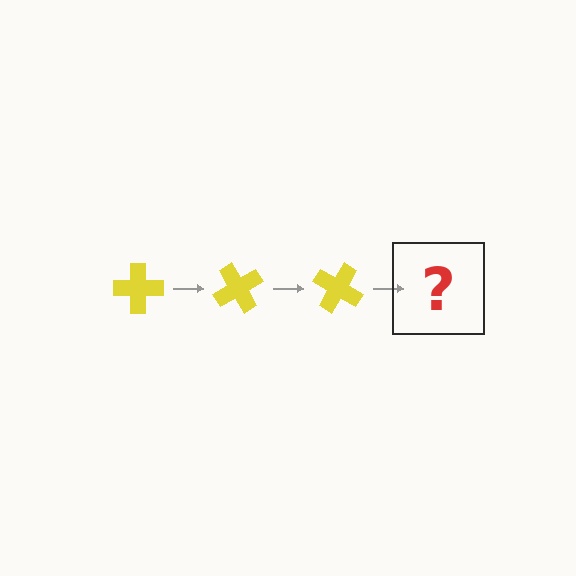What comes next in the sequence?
The next element should be a yellow cross rotated 180 degrees.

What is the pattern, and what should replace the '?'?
The pattern is that the cross rotates 60 degrees each step. The '?' should be a yellow cross rotated 180 degrees.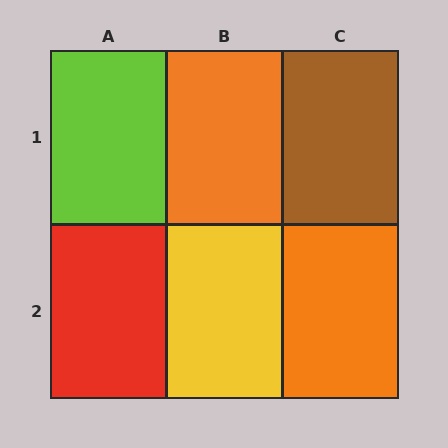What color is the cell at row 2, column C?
Orange.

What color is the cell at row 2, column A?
Red.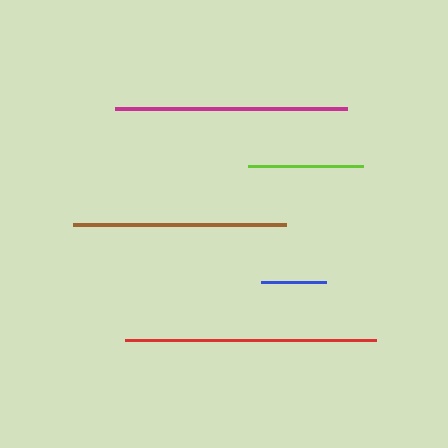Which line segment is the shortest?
The blue line is the shortest at approximately 65 pixels.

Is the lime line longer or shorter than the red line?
The red line is longer than the lime line.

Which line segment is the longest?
The red line is the longest at approximately 250 pixels.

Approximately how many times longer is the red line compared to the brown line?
The red line is approximately 1.2 times the length of the brown line.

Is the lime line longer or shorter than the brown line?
The brown line is longer than the lime line.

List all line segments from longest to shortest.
From longest to shortest: red, magenta, brown, lime, blue.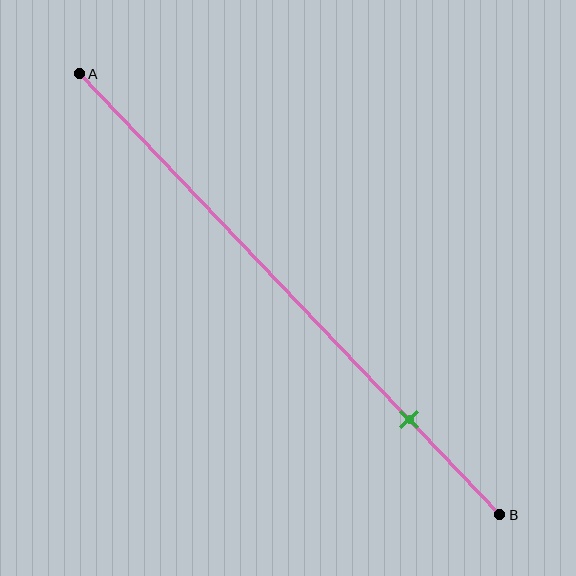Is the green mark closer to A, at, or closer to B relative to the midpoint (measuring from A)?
The green mark is closer to point B than the midpoint of segment AB.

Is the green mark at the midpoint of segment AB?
No, the mark is at about 80% from A, not at the 50% midpoint.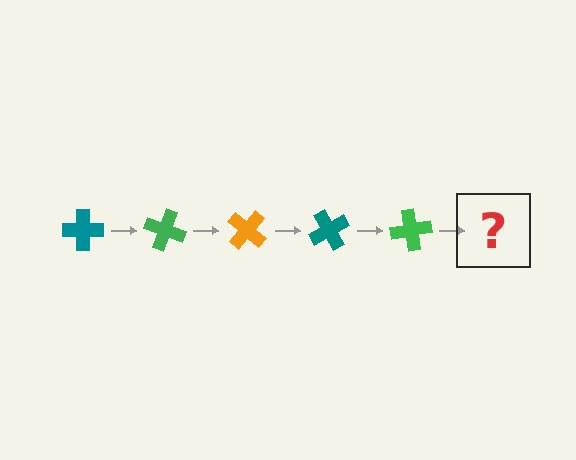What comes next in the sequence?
The next element should be an orange cross, rotated 100 degrees from the start.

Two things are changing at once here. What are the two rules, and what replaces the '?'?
The two rules are that it rotates 20 degrees each step and the color cycles through teal, green, and orange. The '?' should be an orange cross, rotated 100 degrees from the start.